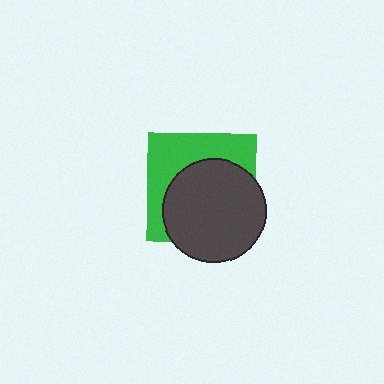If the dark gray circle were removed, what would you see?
You would see the complete green square.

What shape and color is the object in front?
The object in front is a dark gray circle.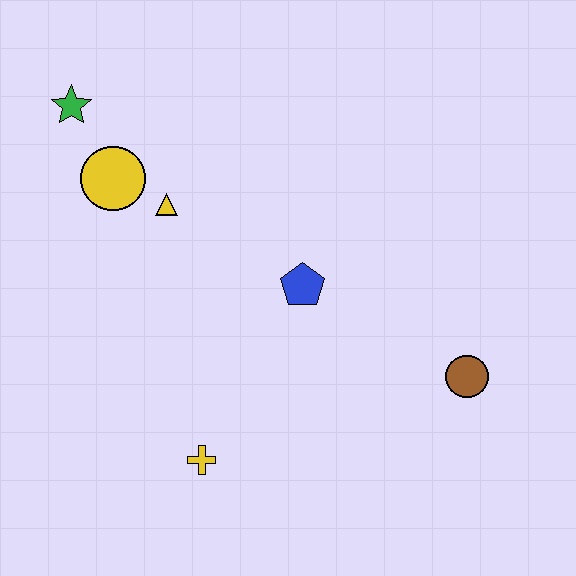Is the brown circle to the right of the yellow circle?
Yes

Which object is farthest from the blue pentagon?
The green star is farthest from the blue pentagon.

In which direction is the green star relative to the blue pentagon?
The green star is to the left of the blue pentagon.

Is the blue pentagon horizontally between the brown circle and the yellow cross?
Yes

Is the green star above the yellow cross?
Yes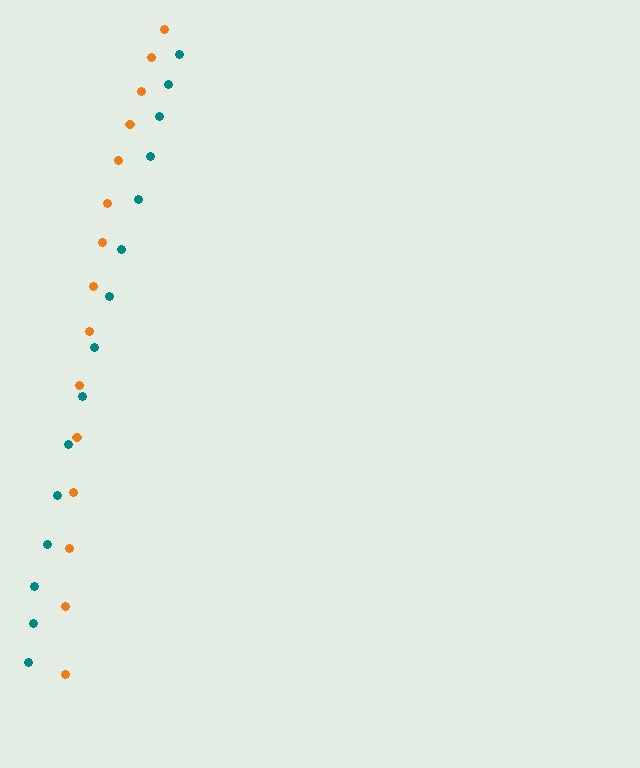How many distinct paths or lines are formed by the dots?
There are 2 distinct paths.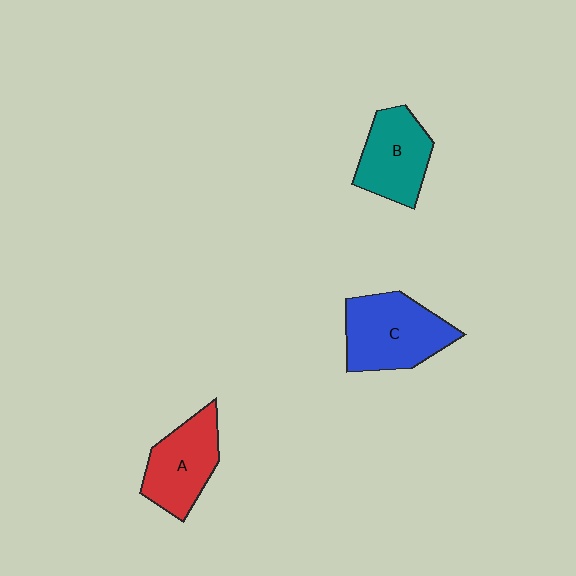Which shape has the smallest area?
Shape B (teal).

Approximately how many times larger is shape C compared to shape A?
Approximately 1.2 times.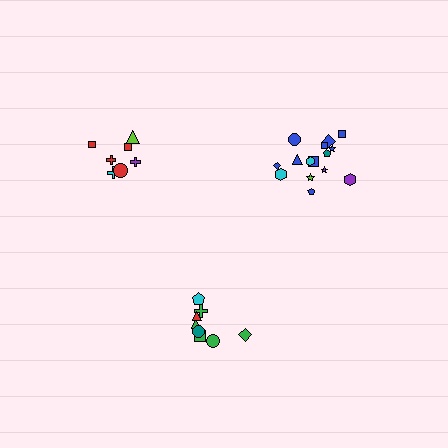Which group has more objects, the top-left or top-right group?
The top-right group.